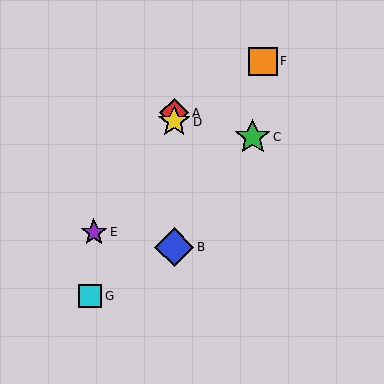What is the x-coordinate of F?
Object F is at x≈263.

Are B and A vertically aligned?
Yes, both are at x≈174.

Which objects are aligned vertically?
Objects A, B, D are aligned vertically.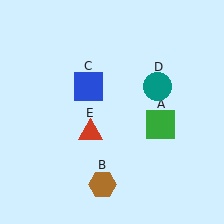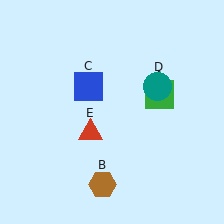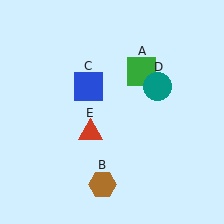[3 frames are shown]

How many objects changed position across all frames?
1 object changed position: green square (object A).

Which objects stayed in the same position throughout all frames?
Brown hexagon (object B) and blue square (object C) and teal circle (object D) and red triangle (object E) remained stationary.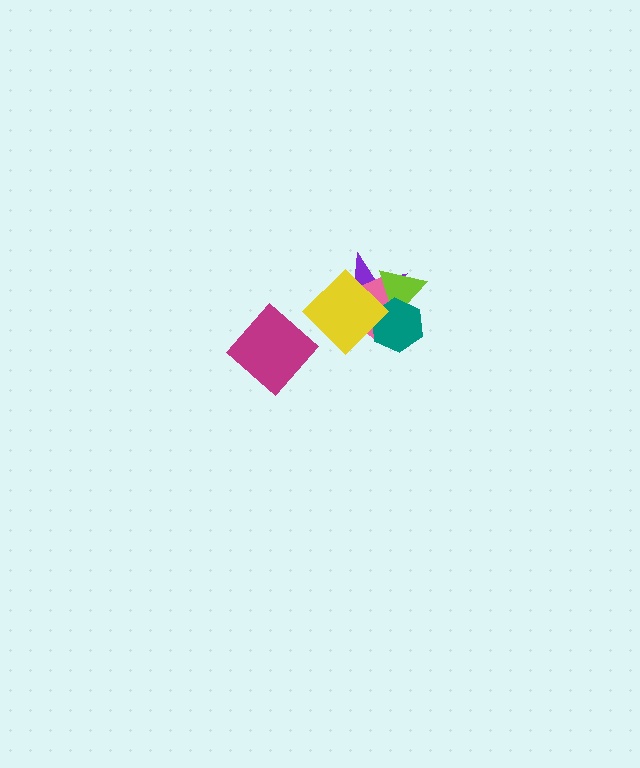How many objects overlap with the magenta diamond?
0 objects overlap with the magenta diamond.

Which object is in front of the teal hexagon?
The yellow diamond is in front of the teal hexagon.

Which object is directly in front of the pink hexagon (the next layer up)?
The lime triangle is directly in front of the pink hexagon.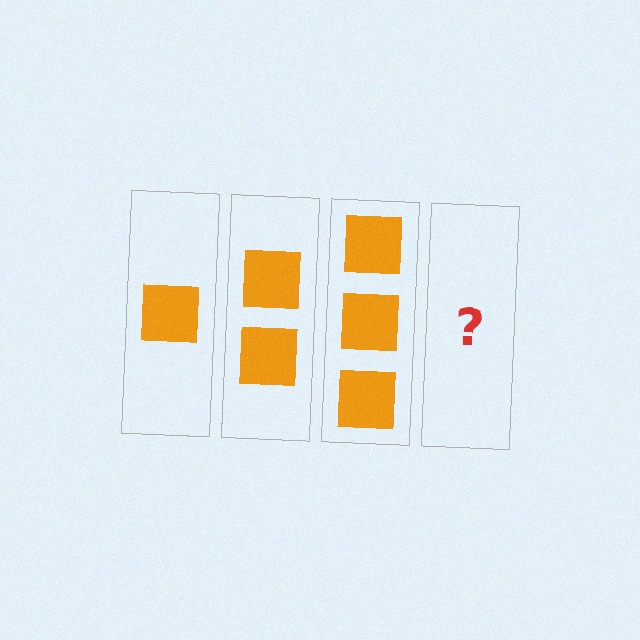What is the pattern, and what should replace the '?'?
The pattern is that each step adds one more square. The '?' should be 4 squares.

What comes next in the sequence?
The next element should be 4 squares.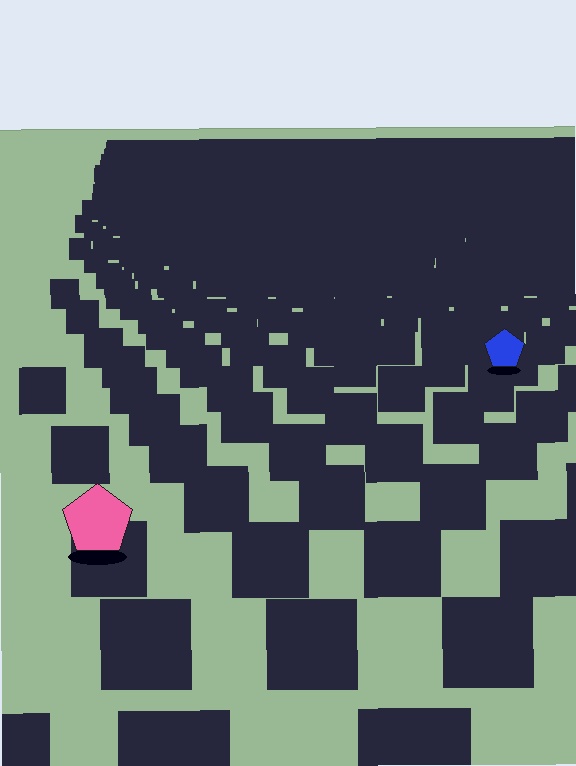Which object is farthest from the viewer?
The blue pentagon is farthest from the viewer. It appears smaller and the ground texture around it is denser.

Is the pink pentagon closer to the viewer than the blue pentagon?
Yes. The pink pentagon is closer — you can tell from the texture gradient: the ground texture is coarser near it.